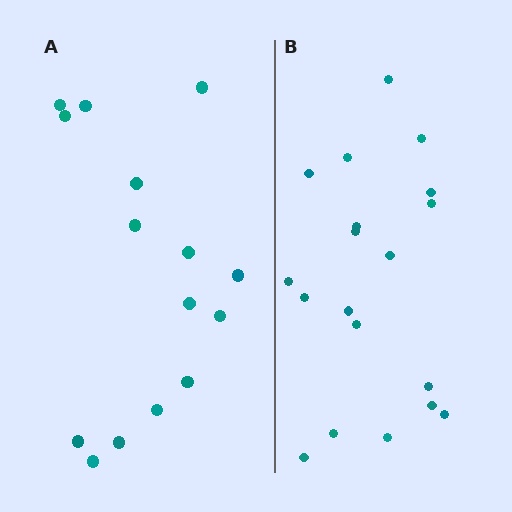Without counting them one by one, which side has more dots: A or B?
Region B (the right region) has more dots.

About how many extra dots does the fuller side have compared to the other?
Region B has about 4 more dots than region A.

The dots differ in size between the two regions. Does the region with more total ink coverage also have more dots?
No. Region A has more total ink coverage because its dots are larger, but region B actually contains more individual dots. Total area can be misleading — the number of items is what matters here.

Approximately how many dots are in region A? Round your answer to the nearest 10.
About 20 dots. (The exact count is 15, which rounds to 20.)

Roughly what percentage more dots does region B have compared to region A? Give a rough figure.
About 25% more.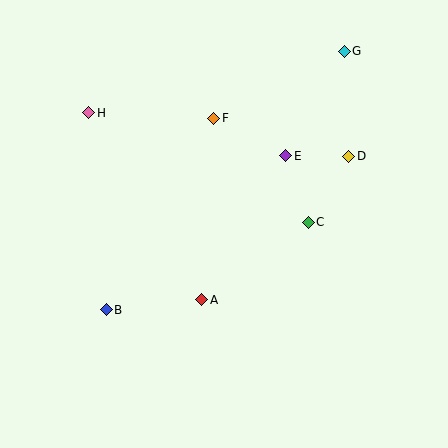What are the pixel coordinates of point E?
Point E is at (286, 156).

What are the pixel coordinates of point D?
Point D is at (349, 156).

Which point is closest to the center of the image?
Point A at (202, 300) is closest to the center.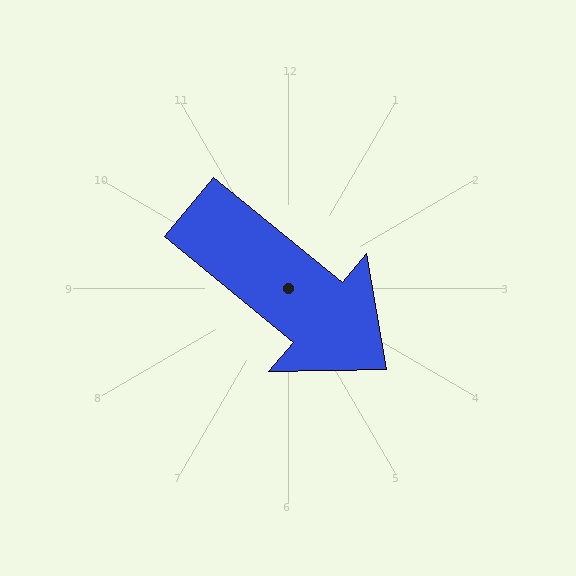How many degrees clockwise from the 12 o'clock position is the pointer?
Approximately 129 degrees.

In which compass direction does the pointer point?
Southeast.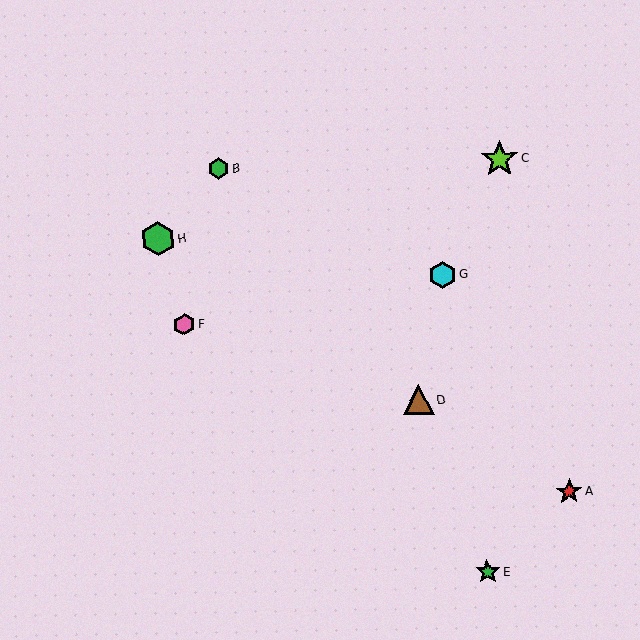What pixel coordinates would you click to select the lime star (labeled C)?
Click at (500, 159) to select the lime star C.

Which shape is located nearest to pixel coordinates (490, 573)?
The green star (labeled E) at (488, 572) is nearest to that location.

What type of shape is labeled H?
Shape H is a green hexagon.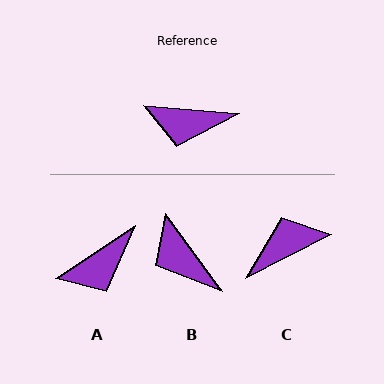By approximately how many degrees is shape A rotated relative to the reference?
Approximately 38 degrees counter-clockwise.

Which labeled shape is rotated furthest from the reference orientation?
C, about 148 degrees away.